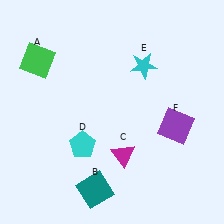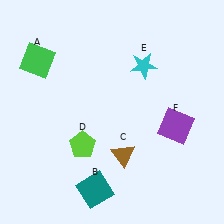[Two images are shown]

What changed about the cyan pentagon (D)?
In Image 1, D is cyan. In Image 2, it changed to lime.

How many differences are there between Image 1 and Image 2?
There are 2 differences between the two images.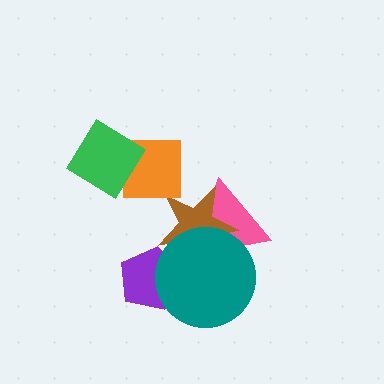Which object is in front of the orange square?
The green diamond is in front of the orange square.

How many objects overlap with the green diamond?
1 object overlaps with the green diamond.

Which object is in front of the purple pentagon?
The teal circle is in front of the purple pentagon.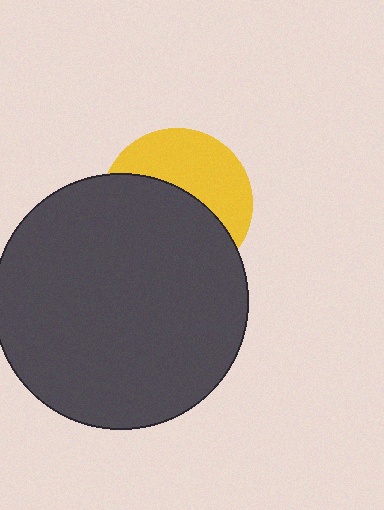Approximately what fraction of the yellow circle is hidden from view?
Roughly 57% of the yellow circle is hidden behind the dark gray circle.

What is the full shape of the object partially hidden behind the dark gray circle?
The partially hidden object is a yellow circle.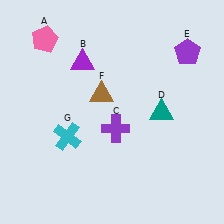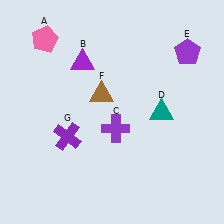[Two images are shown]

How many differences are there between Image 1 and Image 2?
There is 1 difference between the two images.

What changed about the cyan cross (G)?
In Image 1, G is cyan. In Image 2, it changed to purple.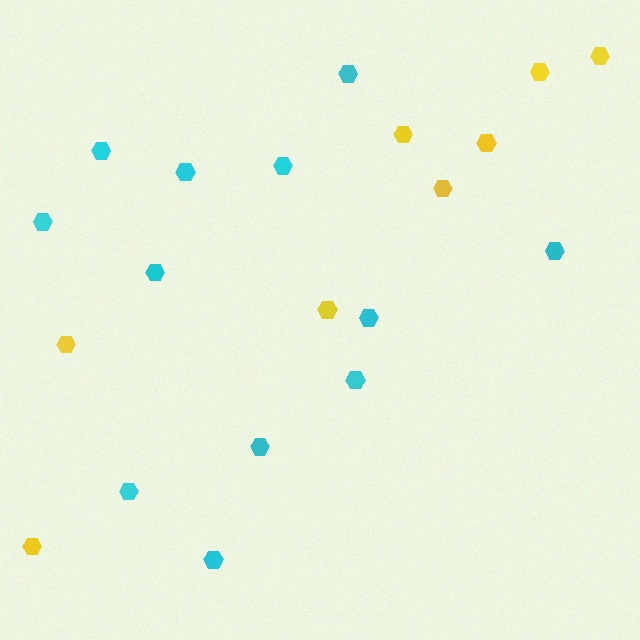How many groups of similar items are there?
There are 2 groups: one group of yellow hexagons (8) and one group of cyan hexagons (12).